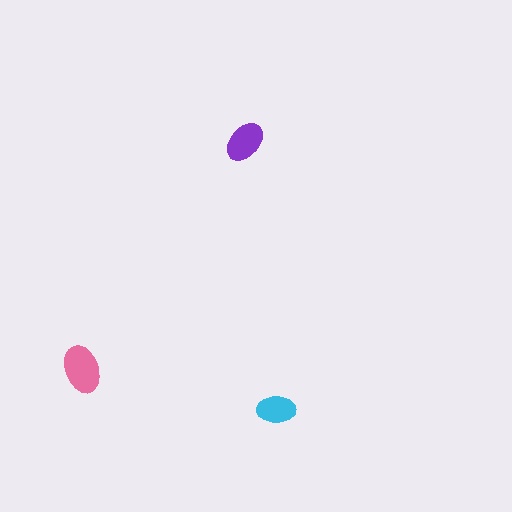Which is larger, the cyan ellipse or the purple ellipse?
The purple one.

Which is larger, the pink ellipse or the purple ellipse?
The pink one.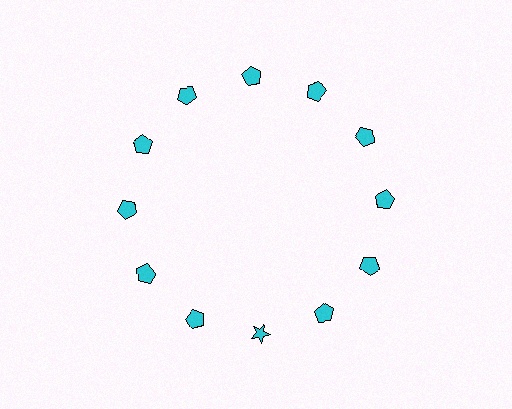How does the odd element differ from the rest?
It has a different shape: star instead of pentagon.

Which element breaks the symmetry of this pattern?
The cyan star at roughly the 6 o'clock position breaks the symmetry. All other shapes are cyan pentagons.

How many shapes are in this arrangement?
There are 12 shapes arranged in a ring pattern.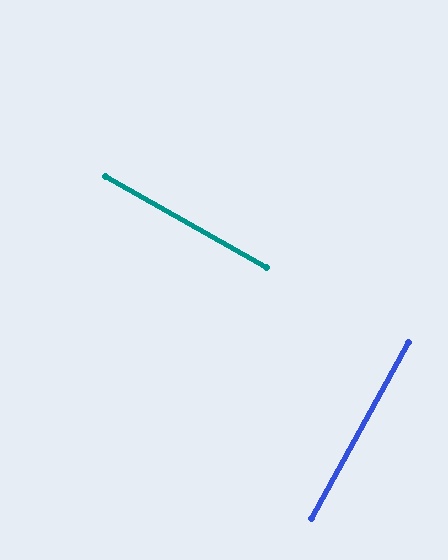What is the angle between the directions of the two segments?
Approximately 89 degrees.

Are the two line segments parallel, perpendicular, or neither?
Perpendicular — they meet at approximately 89°.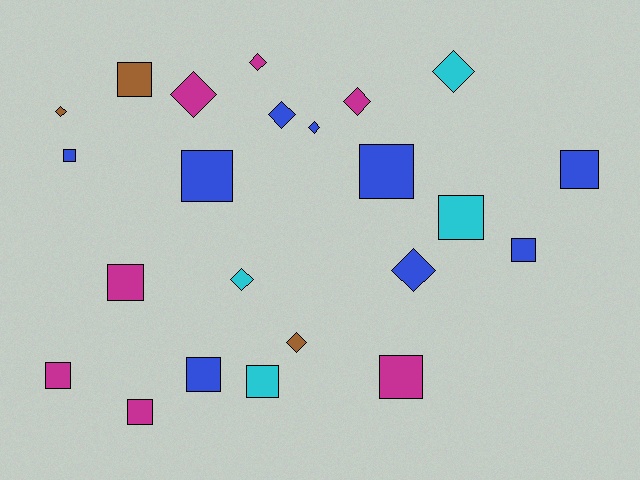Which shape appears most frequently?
Square, with 13 objects.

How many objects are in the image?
There are 23 objects.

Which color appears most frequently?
Blue, with 9 objects.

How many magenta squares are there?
There are 4 magenta squares.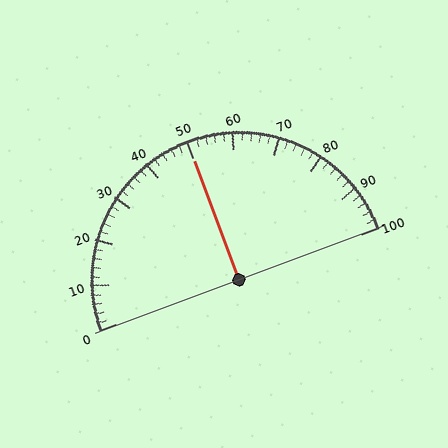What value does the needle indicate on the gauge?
The needle indicates approximately 50.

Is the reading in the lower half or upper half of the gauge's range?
The reading is in the upper half of the range (0 to 100).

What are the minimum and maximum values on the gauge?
The gauge ranges from 0 to 100.